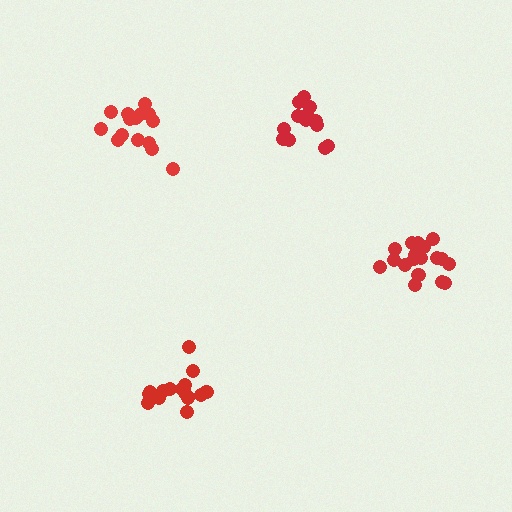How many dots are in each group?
Group 1: 13 dots, Group 2: 15 dots, Group 3: 17 dots, Group 4: 18 dots (63 total).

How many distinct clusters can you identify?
There are 4 distinct clusters.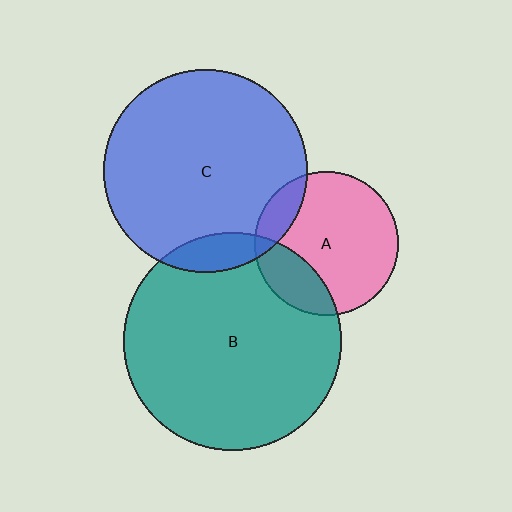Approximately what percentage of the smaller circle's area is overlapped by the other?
Approximately 20%.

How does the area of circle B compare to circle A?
Approximately 2.3 times.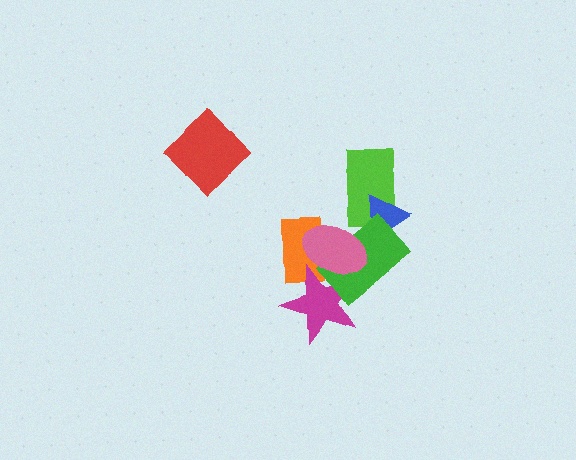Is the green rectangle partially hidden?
Yes, it is partially covered by another shape.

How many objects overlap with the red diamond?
0 objects overlap with the red diamond.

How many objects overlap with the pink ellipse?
3 objects overlap with the pink ellipse.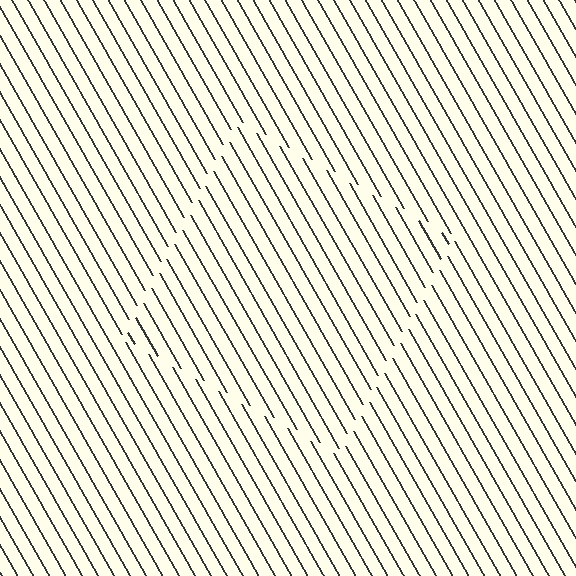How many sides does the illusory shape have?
4 sides — the line-ends trace a square.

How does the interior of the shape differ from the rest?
The interior of the shape contains the same grating, shifted by half a period — the contour is defined by the phase discontinuity where line-ends from the inner and outer gratings abut.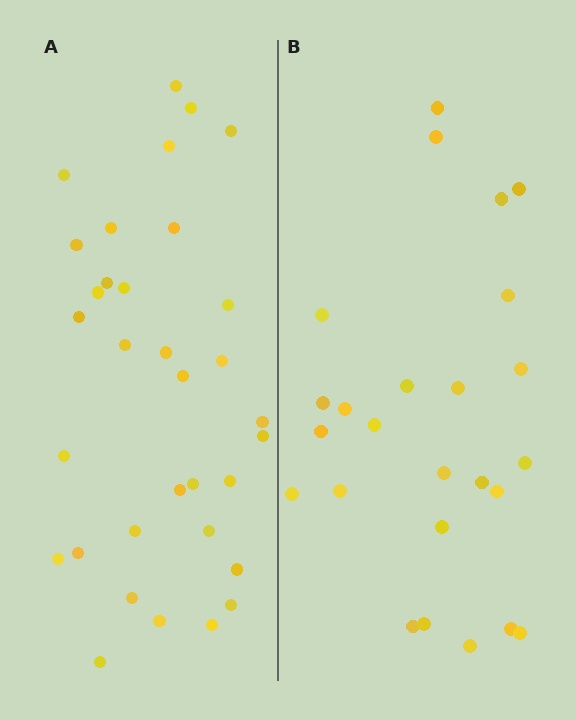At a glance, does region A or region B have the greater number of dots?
Region A (the left region) has more dots.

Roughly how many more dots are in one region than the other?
Region A has roughly 8 or so more dots than region B.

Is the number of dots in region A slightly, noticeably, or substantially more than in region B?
Region A has noticeably more, but not dramatically so. The ratio is roughly 1.3 to 1.